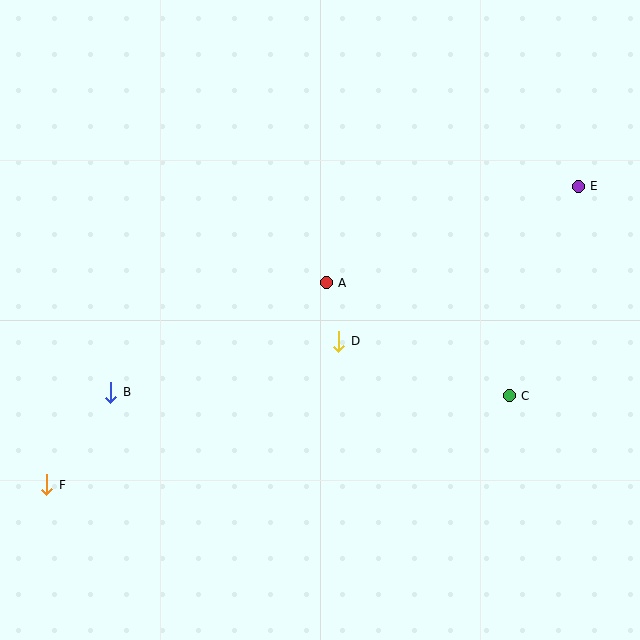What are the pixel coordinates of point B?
Point B is at (111, 392).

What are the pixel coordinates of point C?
Point C is at (509, 396).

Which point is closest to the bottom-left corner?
Point F is closest to the bottom-left corner.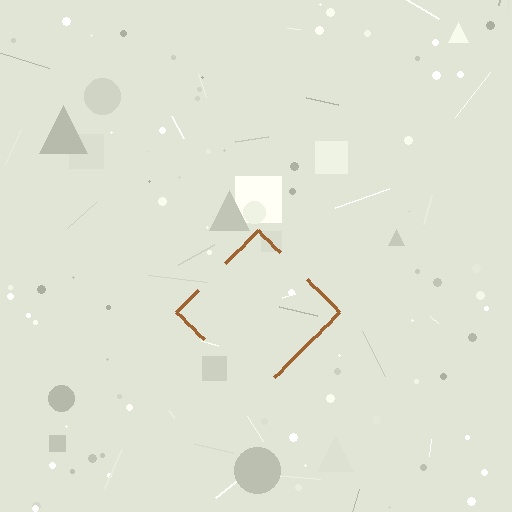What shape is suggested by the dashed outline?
The dashed outline suggests a diamond.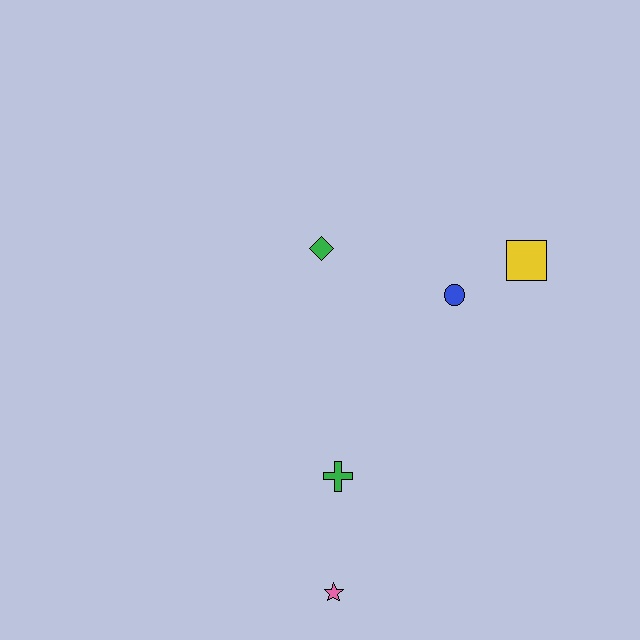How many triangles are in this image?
There are no triangles.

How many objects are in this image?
There are 5 objects.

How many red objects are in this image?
There are no red objects.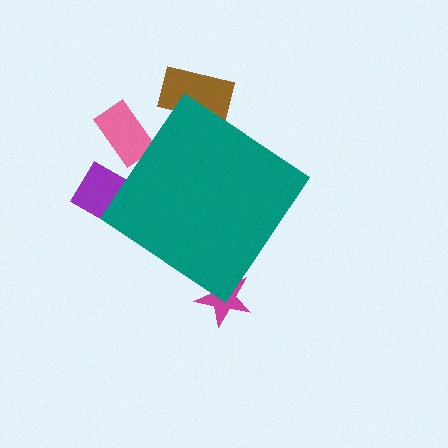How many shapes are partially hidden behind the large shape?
4 shapes are partially hidden.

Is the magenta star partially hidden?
Yes, the magenta star is partially hidden behind the teal diamond.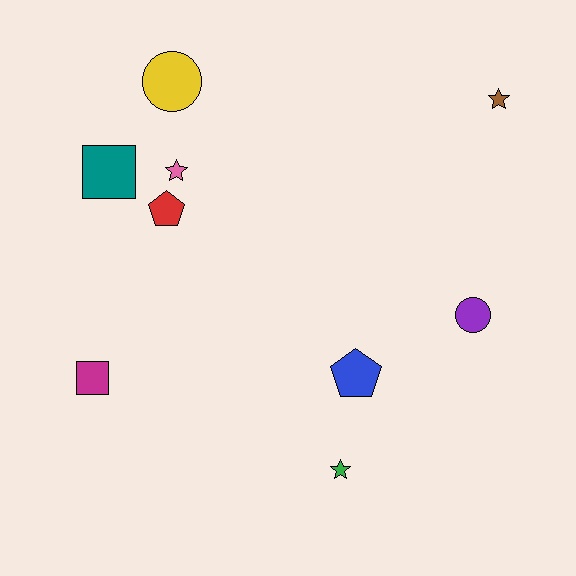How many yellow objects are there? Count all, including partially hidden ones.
There is 1 yellow object.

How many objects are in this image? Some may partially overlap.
There are 9 objects.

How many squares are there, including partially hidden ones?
There are 2 squares.